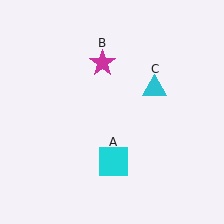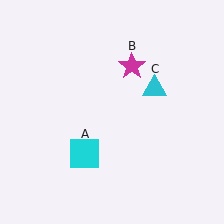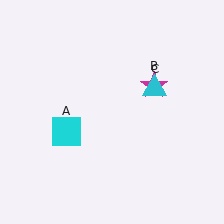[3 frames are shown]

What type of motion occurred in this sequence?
The cyan square (object A), magenta star (object B) rotated clockwise around the center of the scene.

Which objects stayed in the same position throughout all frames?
Cyan triangle (object C) remained stationary.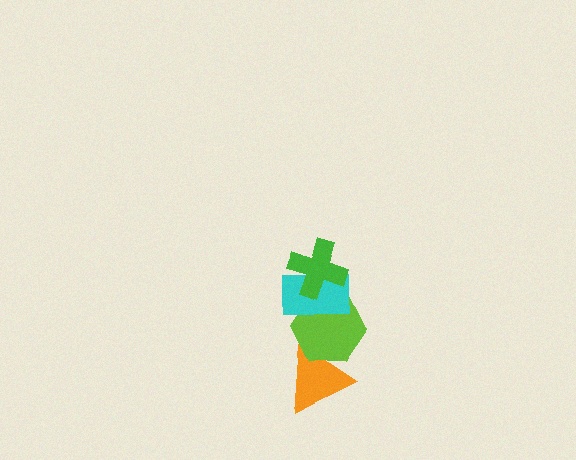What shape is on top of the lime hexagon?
The cyan rectangle is on top of the lime hexagon.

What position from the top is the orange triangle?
The orange triangle is 4th from the top.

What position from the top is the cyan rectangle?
The cyan rectangle is 2nd from the top.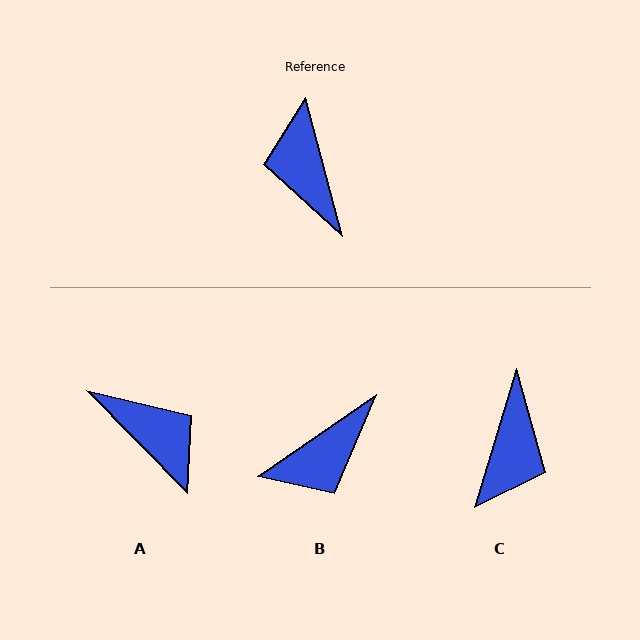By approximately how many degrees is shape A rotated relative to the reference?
Approximately 151 degrees clockwise.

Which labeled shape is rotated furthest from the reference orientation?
A, about 151 degrees away.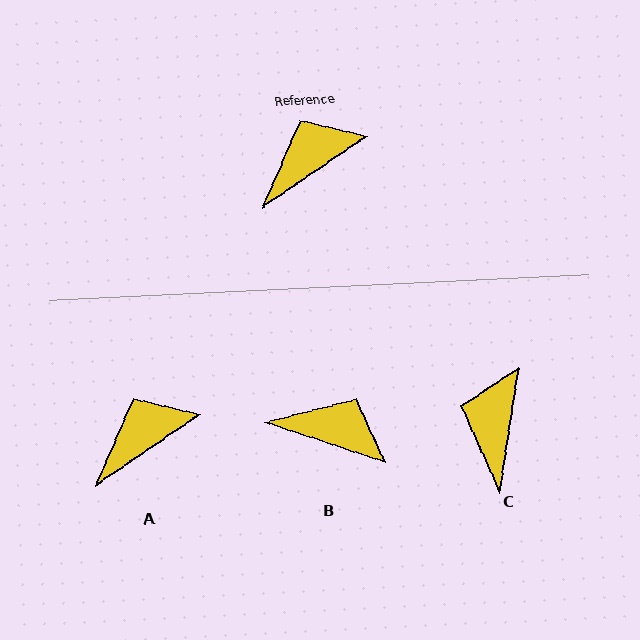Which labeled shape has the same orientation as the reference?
A.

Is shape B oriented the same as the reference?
No, it is off by about 52 degrees.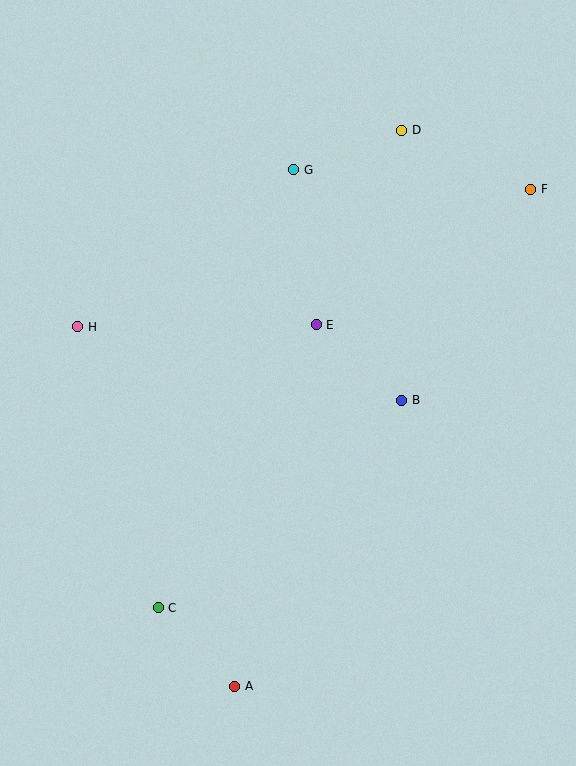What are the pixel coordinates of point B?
Point B is at (402, 400).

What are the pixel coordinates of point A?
Point A is at (235, 686).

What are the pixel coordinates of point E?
Point E is at (316, 325).